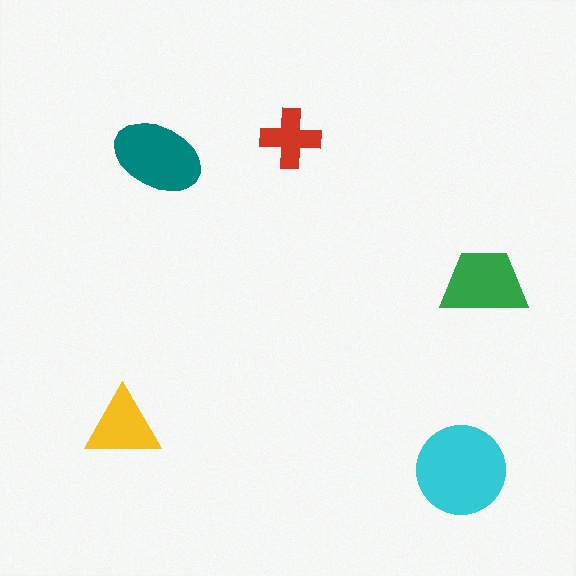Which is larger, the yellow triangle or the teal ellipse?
The teal ellipse.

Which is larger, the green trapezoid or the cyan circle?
The cyan circle.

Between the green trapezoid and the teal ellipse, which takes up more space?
The teal ellipse.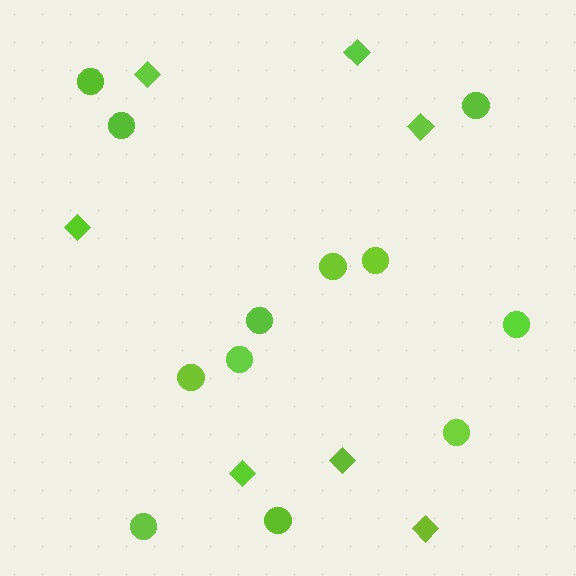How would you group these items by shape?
There are 2 groups: one group of circles (12) and one group of diamonds (7).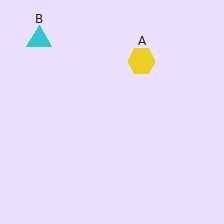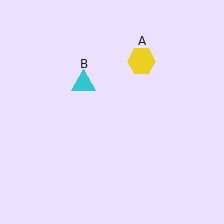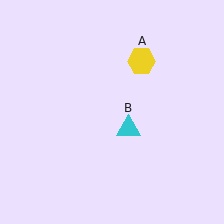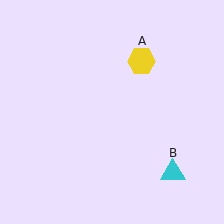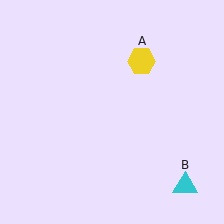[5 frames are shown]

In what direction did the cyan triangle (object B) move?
The cyan triangle (object B) moved down and to the right.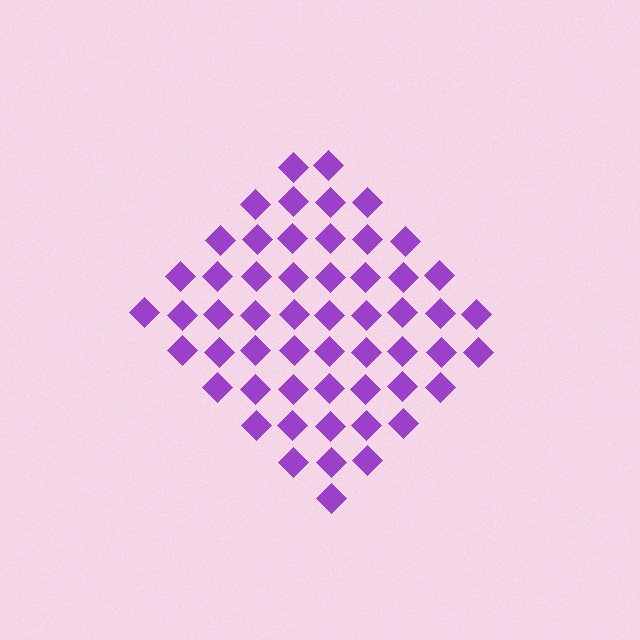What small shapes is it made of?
It is made of small diamonds.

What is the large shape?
The large shape is a diamond.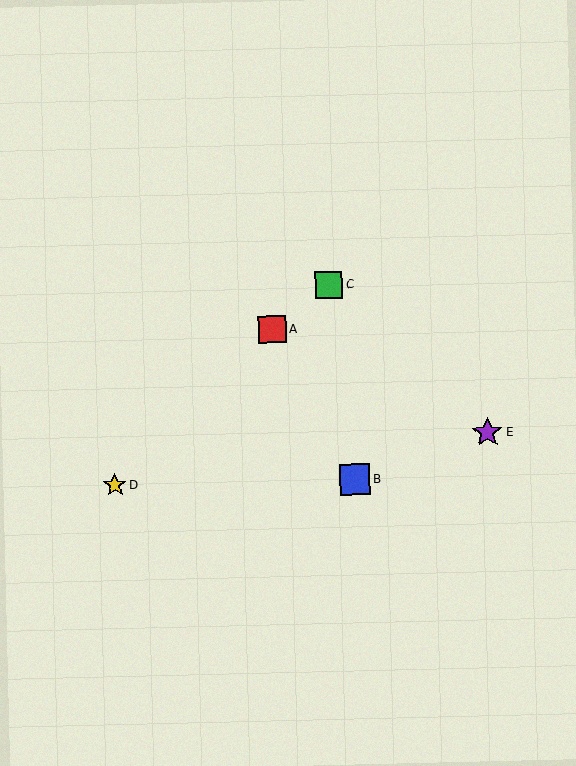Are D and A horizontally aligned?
No, D is at y≈485 and A is at y≈329.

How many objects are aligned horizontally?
2 objects (B, D) are aligned horizontally.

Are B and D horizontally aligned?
Yes, both are at y≈479.